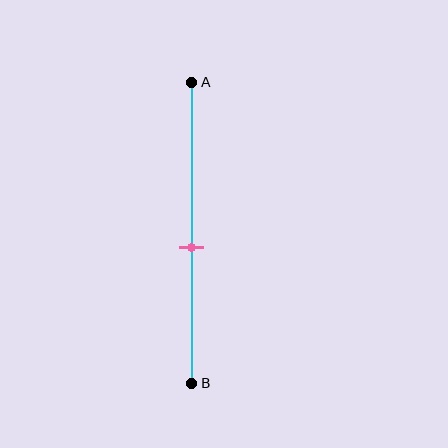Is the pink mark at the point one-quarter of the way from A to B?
No, the mark is at about 55% from A, not at the 25% one-quarter point.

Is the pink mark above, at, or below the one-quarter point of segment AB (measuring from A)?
The pink mark is below the one-quarter point of segment AB.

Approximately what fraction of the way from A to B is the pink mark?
The pink mark is approximately 55% of the way from A to B.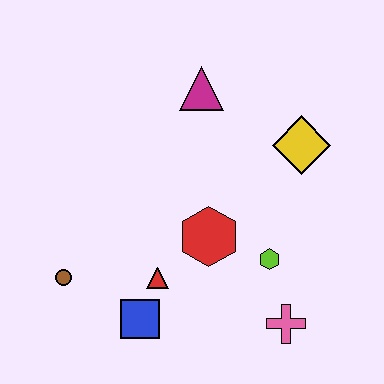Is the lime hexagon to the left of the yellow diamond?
Yes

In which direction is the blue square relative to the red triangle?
The blue square is below the red triangle.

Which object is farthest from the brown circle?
The yellow diamond is farthest from the brown circle.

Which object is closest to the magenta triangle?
The yellow diamond is closest to the magenta triangle.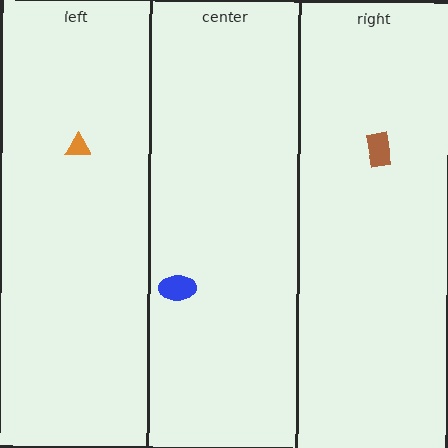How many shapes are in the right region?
1.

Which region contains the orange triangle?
The left region.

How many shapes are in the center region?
1.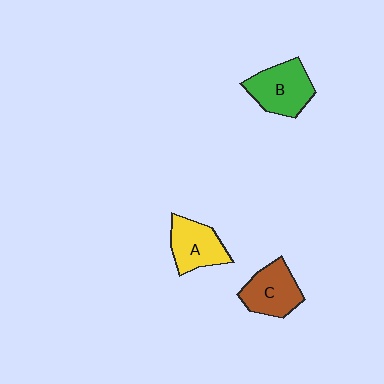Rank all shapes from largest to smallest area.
From largest to smallest: B (green), C (brown), A (yellow).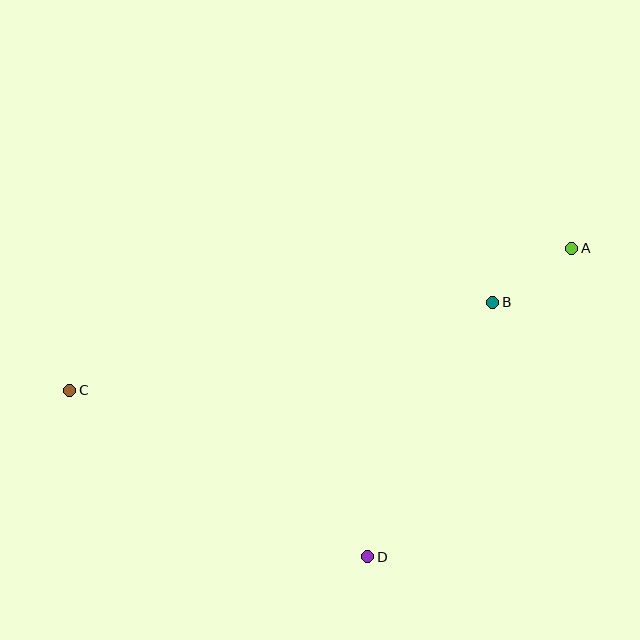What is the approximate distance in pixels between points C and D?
The distance between C and D is approximately 342 pixels.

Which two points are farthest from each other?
Points A and C are farthest from each other.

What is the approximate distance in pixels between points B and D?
The distance between B and D is approximately 283 pixels.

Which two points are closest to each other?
Points A and B are closest to each other.